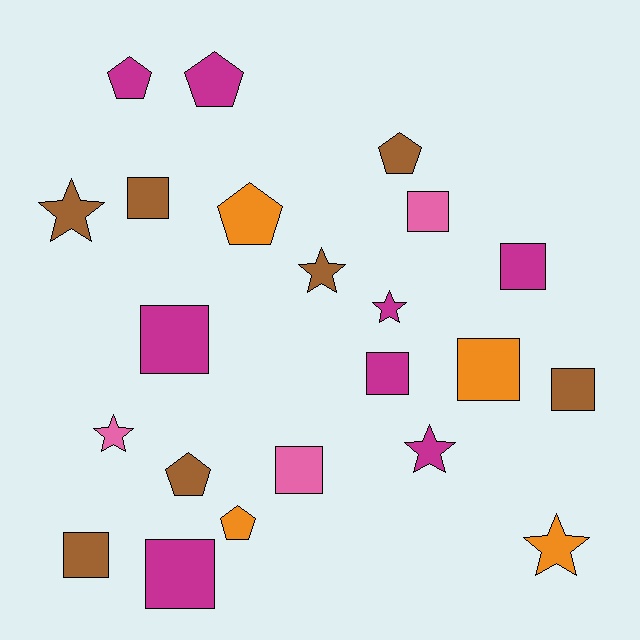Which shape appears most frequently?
Square, with 10 objects.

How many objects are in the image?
There are 22 objects.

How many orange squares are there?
There is 1 orange square.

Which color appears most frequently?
Magenta, with 8 objects.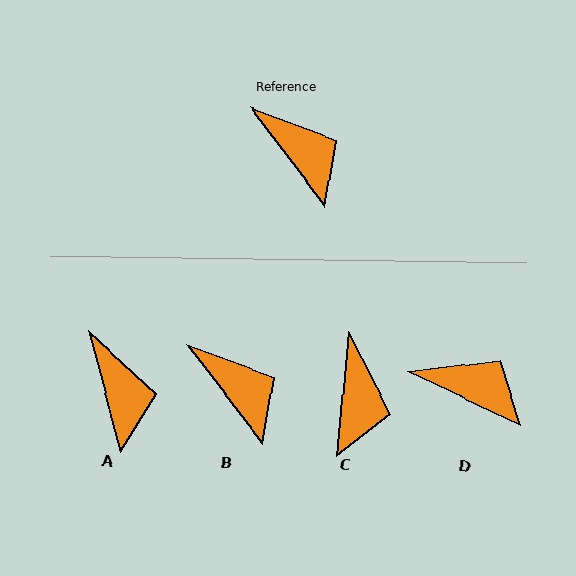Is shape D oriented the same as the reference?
No, it is off by about 28 degrees.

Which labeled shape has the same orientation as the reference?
B.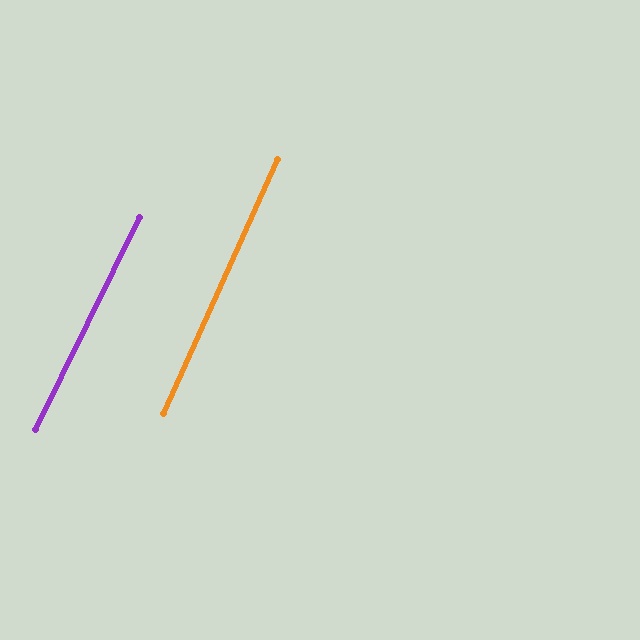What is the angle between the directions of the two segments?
Approximately 2 degrees.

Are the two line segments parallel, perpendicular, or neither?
Parallel — their directions differ by only 1.9°.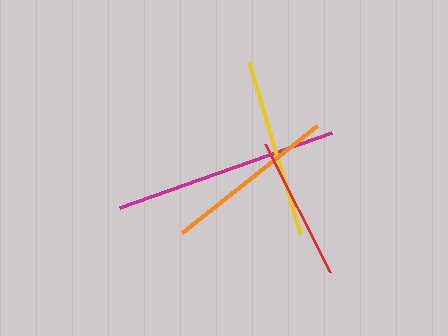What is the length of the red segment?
The red segment is approximately 143 pixels long.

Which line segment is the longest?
The magenta line is the longest at approximately 225 pixels.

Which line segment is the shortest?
The red line is the shortest at approximately 143 pixels.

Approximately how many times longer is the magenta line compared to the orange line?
The magenta line is approximately 1.3 times the length of the orange line.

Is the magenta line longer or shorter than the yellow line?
The magenta line is longer than the yellow line.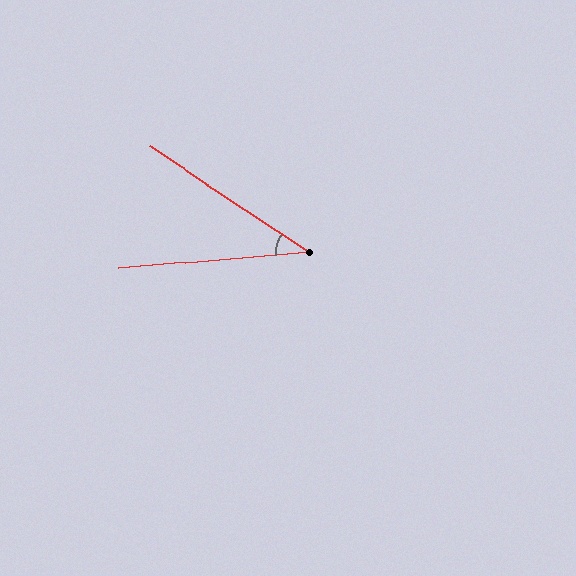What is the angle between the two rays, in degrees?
Approximately 38 degrees.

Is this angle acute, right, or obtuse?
It is acute.